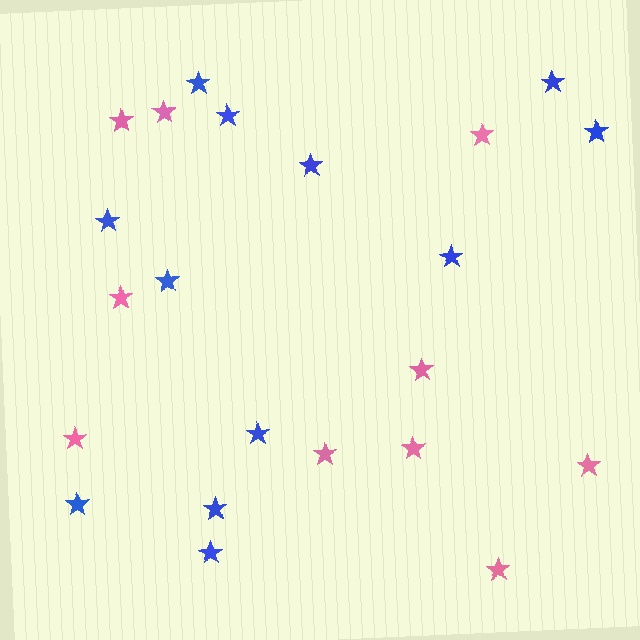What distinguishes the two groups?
There are 2 groups: one group of pink stars (10) and one group of blue stars (12).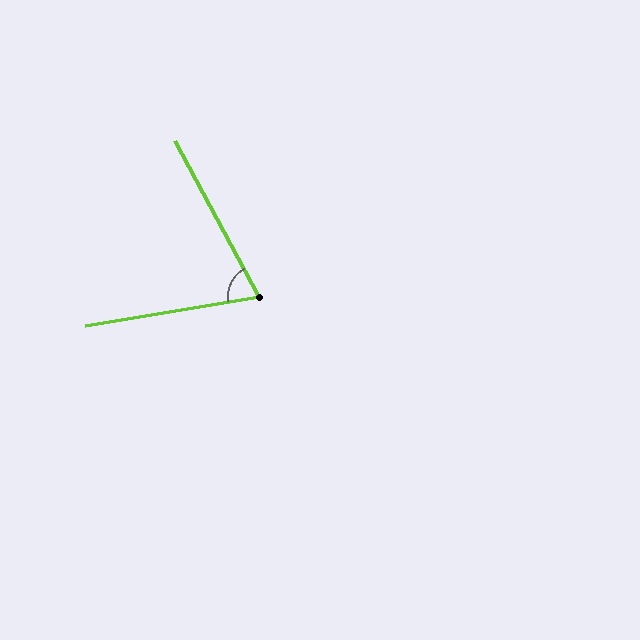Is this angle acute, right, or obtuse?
It is acute.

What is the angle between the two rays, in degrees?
Approximately 71 degrees.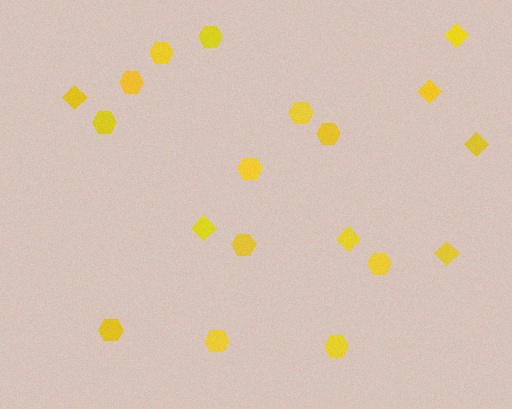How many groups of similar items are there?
There are 2 groups: one group of diamonds (7) and one group of hexagons (12).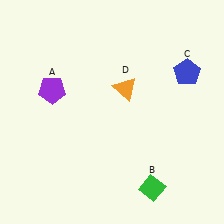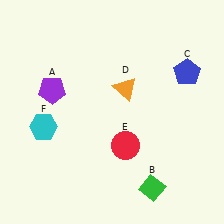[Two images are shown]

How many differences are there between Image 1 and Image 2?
There are 2 differences between the two images.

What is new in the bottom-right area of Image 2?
A red circle (E) was added in the bottom-right area of Image 2.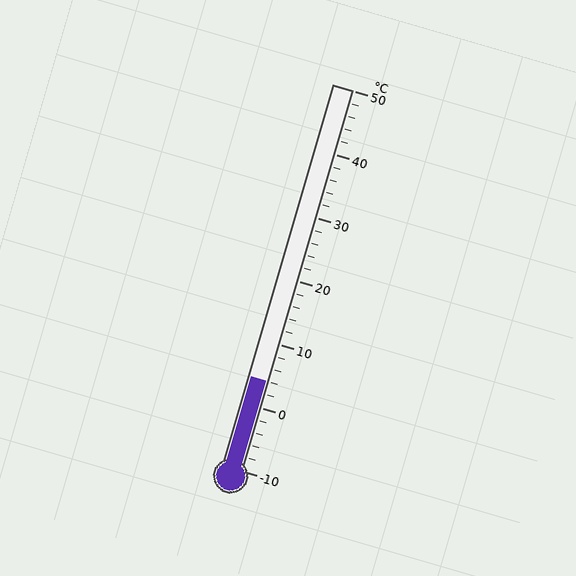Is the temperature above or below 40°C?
The temperature is below 40°C.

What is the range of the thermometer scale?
The thermometer scale ranges from -10°C to 50°C.